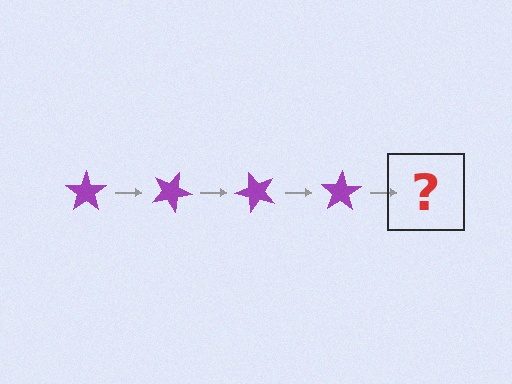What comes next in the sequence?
The next element should be a purple star rotated 100 degrees.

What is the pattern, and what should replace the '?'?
The pattern is that the star rotates 25 degrees each step. The '?' should be a purple star rotated 100 degrees.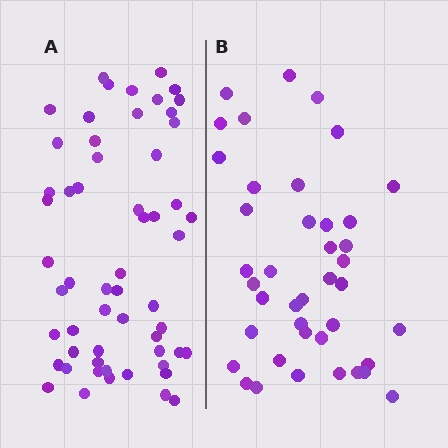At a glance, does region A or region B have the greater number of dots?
Region A (the left region) has more dots.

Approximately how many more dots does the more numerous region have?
Region A has approximately 15 more dots than region B.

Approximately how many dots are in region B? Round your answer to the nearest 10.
About 40 dots. (The exact count is 41, which rounds to 40.)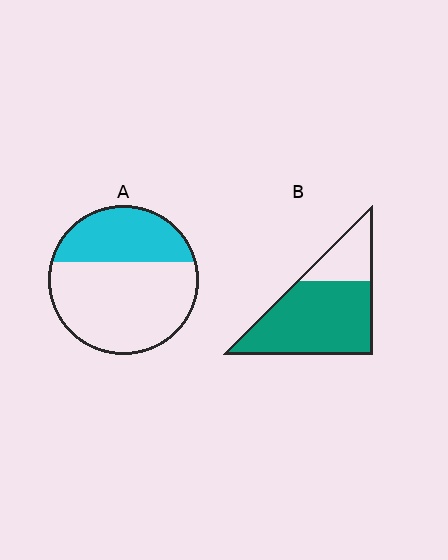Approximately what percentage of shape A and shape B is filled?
A is approximately 35% and B is approximately 75%.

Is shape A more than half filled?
No.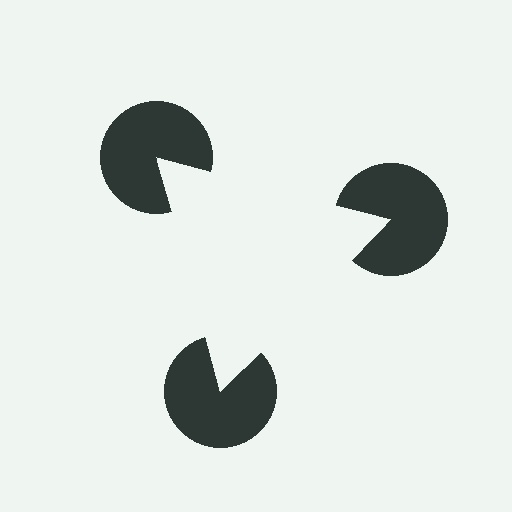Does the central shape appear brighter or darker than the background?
It typically appears slightly brighter than the background, even though no actual brightness change is drawn.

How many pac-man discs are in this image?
There are 3 — one at each vertex of the illusory triangle.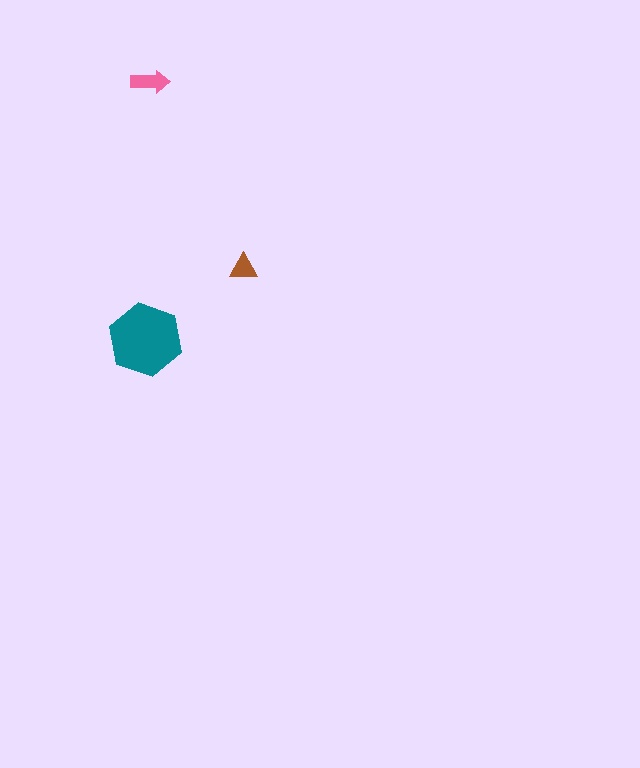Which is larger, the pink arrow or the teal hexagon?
The teal hexagon.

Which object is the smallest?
The brown triangle.